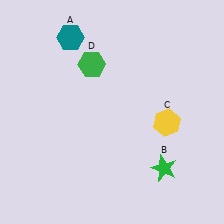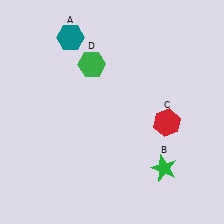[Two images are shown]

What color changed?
The hexagon (C) changed from yellow in Image 1 to red in Image 2.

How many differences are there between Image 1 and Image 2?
There is 1 difference between the two images.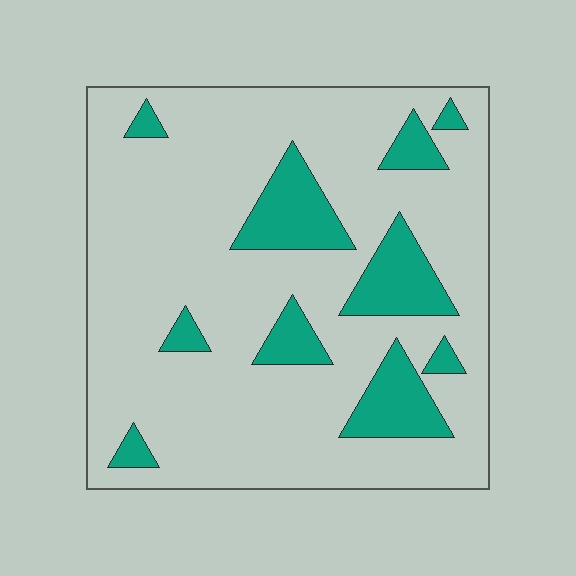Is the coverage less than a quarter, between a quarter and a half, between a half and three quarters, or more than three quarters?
Less than a quarter.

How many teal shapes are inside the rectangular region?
10.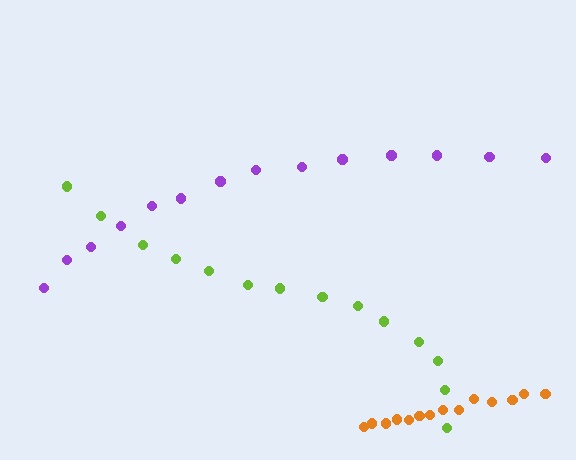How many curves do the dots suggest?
There are 3 distinct paths.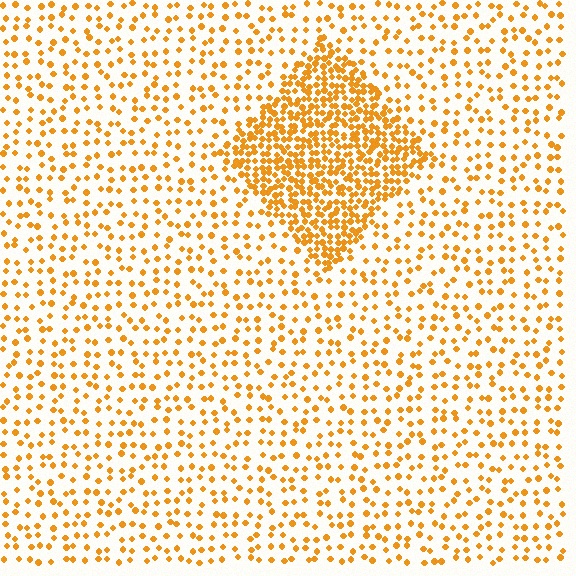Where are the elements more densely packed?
The elements are more densely packed inside the diamond boundary.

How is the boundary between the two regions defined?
The boundary is defined by a change in element density (approximately 2.9x ratio). All elements are the same color, size, and shape.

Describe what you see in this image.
The image contains small orange elements arranged at two different densities. A diamond-shaped region is visible where the elements are more densely packed than the surrounding area.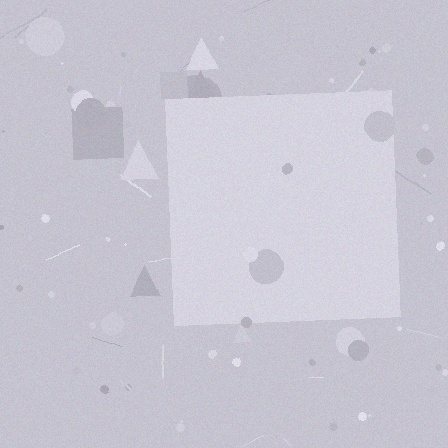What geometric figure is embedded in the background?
A square is embedded in the background.